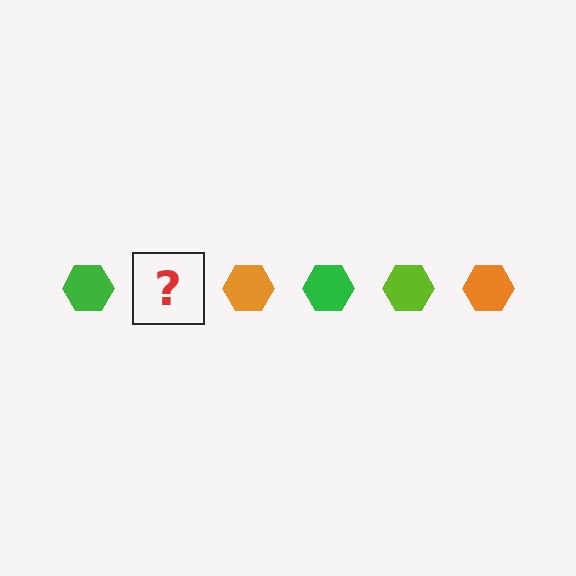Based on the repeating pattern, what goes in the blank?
The blank should be a lime hexagon.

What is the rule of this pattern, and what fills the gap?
The rule is that the pattern cycles through green, lime, orange hexagons. The gap should be filled with a lime hexagon.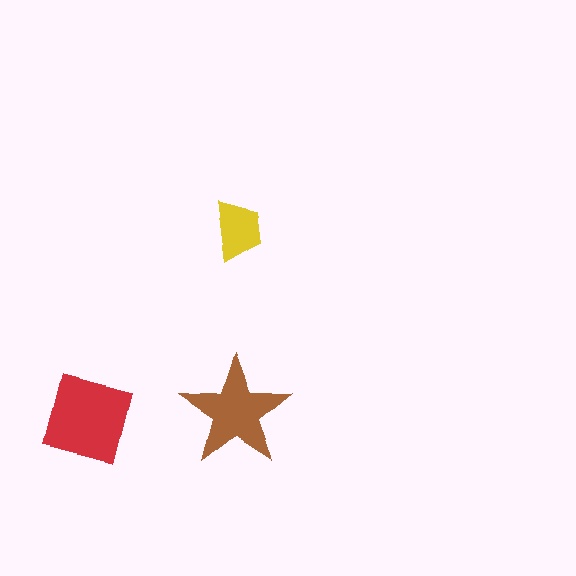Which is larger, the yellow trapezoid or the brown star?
The brown star.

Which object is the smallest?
The yellow trapezoid.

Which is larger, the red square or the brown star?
The red square.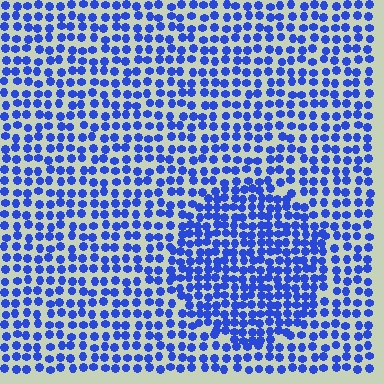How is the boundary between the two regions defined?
The boundary is defined by a change in element density (approximately 1.5x ratio). All elements are the same color, size, and shape.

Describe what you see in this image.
The image contains small blue elements arranged at two different densities. A circle-shaped region is visible where the elements are more densely packed than the surrounding area.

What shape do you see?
I see a circle.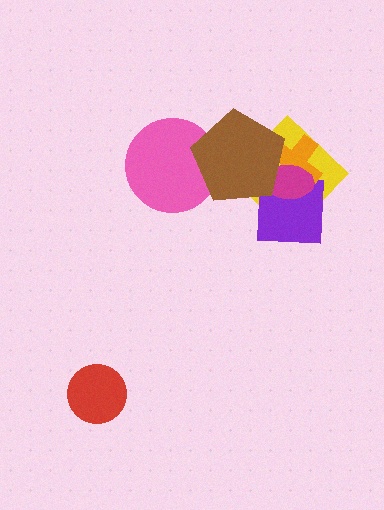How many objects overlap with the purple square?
3 objects overlap with the purple square.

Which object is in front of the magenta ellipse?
The brown pentagon is in front of the magenta ellipse.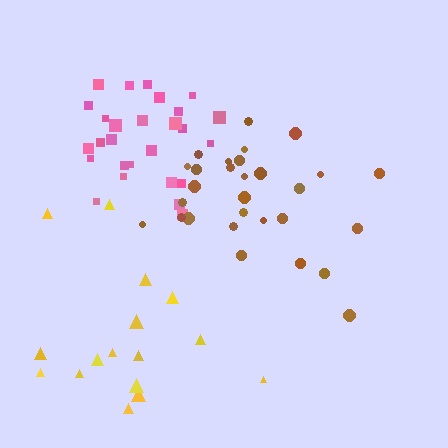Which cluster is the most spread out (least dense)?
Yellow.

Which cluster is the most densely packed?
Pink.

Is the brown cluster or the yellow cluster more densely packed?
Brown.